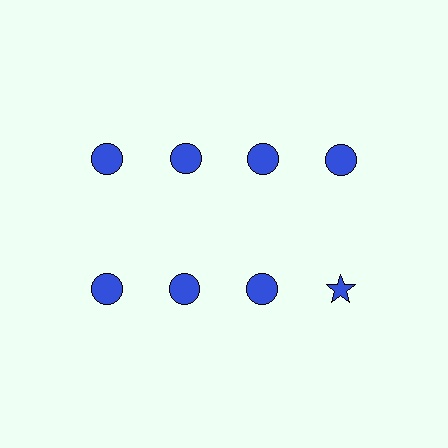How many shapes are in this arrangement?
There are 8 shapes arranged in a grid pattern.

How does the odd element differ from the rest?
It has a different shape: star instead of circle.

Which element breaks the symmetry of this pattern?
The blue star in the second row, second from right column breaks the symmetry. All other shapes are blue circles.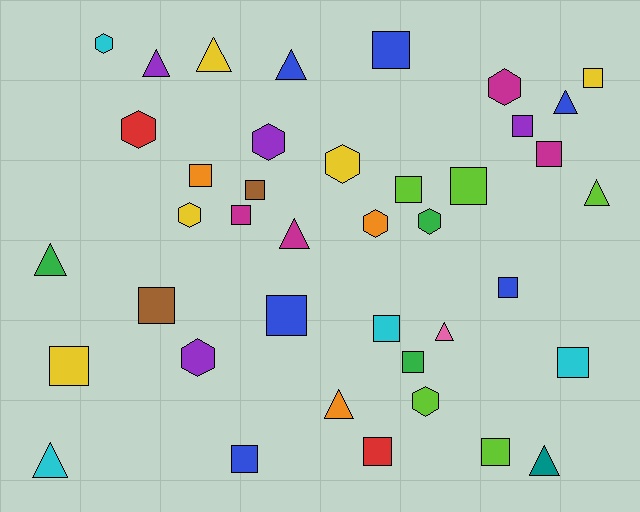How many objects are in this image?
There are 40 objects.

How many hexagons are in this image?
There are 10 hexagons.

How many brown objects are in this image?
There are 2 brown objects.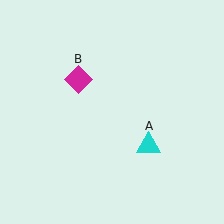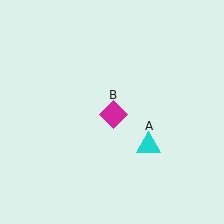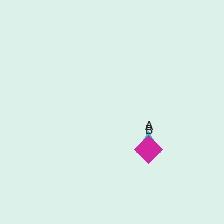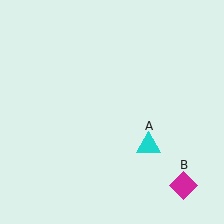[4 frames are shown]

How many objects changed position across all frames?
1 object changed position: magenta diamond (object B).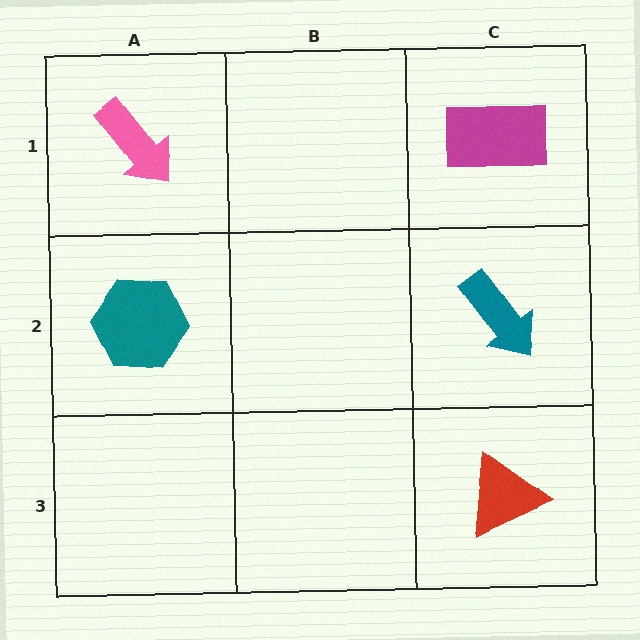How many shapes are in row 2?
2 shapes.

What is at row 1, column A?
A pink arrow.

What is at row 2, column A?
A teal hexagon.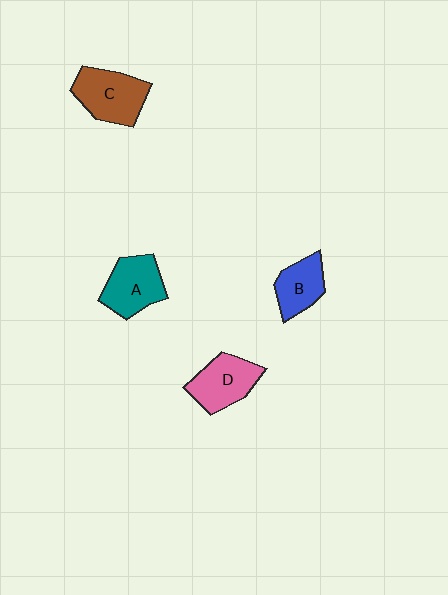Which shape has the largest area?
Shape C (brown).